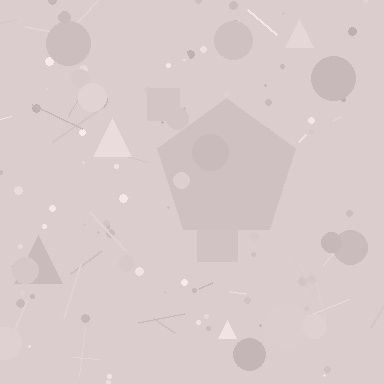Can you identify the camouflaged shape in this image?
The camouflaged shape is a pentagon.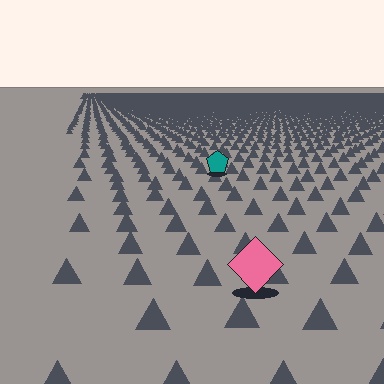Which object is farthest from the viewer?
The teal pentagon is farthest from the viewer. It appears smaller and the ground texture around it is denser.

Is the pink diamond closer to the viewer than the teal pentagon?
Yes. The pink diamond is closer — you can tell from the texture gradient: the ground texture is coarser near it.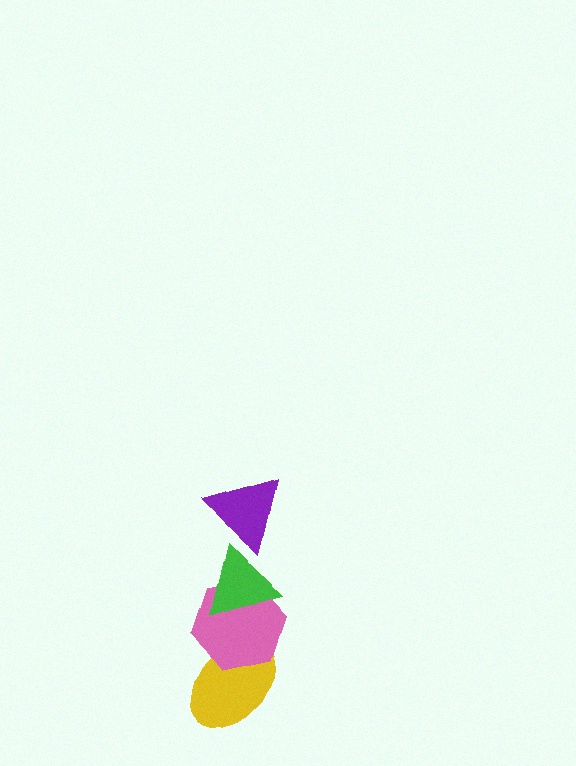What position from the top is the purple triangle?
The purple triangle is 1st from the top.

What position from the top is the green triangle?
The green triangle is 2nd from the top.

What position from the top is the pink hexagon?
The pink hexagon is 3rd from the top.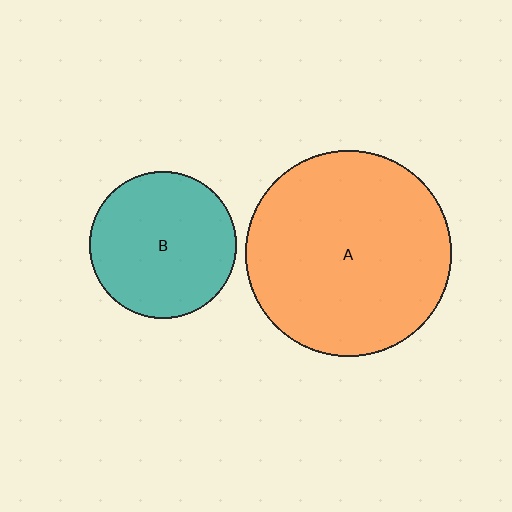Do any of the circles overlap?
No, none of the circles overlap.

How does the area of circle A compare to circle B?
Approximately 2.0 times.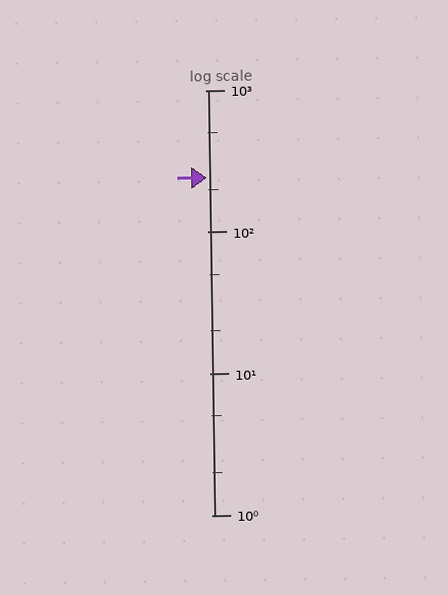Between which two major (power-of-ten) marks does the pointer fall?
The pointer is between 100 and 1000.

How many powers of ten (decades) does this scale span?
The scale spans 3 decades, from 1 to 1000.